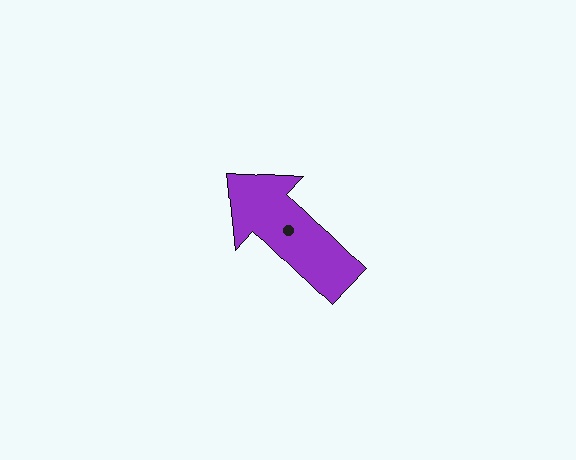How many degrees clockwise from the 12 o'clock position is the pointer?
Approximately 314 degrees.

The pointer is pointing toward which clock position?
Roughly 10 o'clock.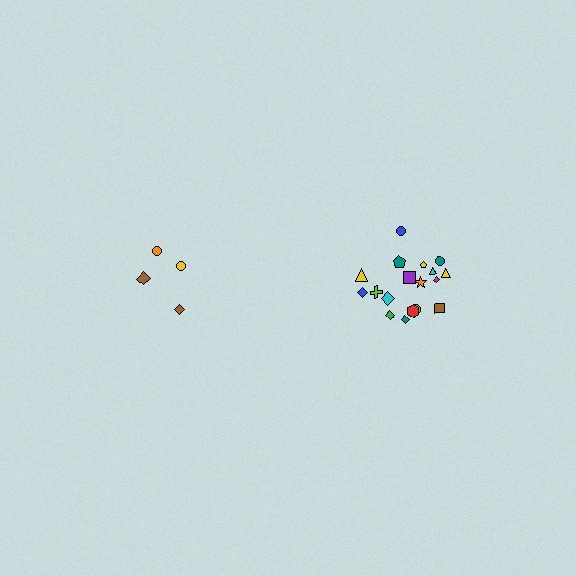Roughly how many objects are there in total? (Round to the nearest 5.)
Roughly 20 objects in total.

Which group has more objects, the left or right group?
The right group.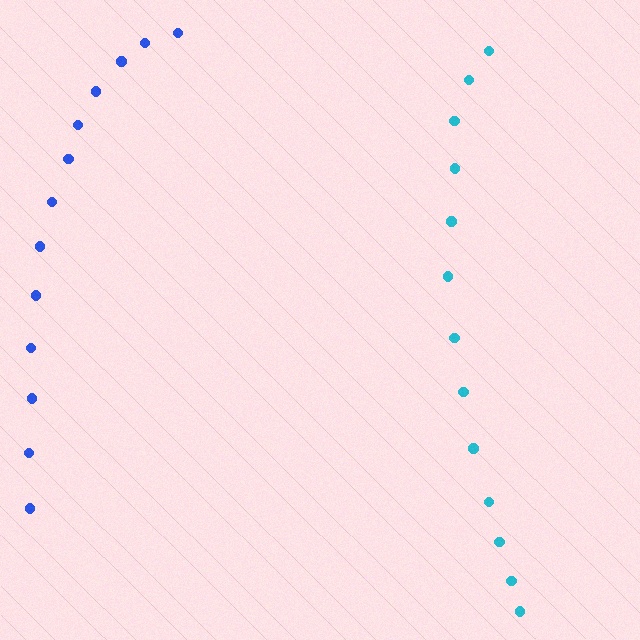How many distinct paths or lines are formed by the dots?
There are 2 distinct paths.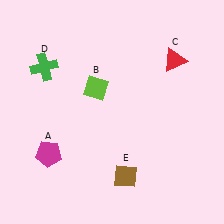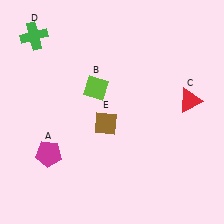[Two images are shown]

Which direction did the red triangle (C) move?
The red triangle (C) moved down.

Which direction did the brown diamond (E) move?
The brown diamond (E) moved up.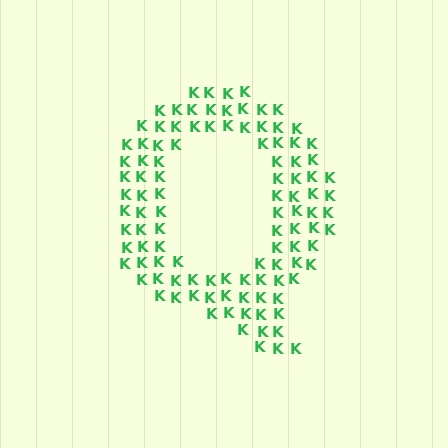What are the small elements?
The small elements are letter K's.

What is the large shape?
The large shape is the letter Q.